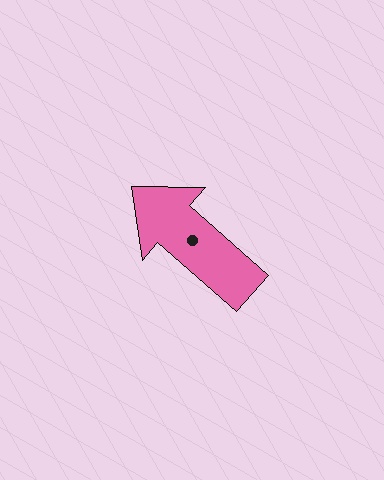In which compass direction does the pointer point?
Northwest.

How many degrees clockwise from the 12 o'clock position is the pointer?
Approximately 311 degrees.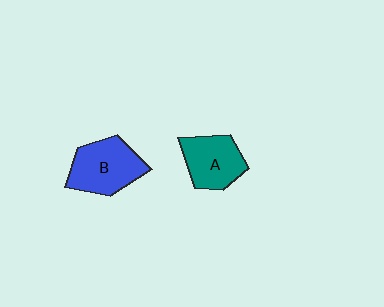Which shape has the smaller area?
Shape A (teal).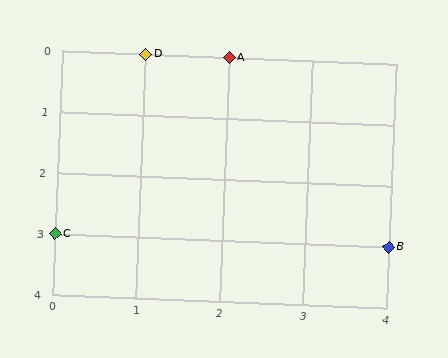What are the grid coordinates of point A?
Point A is at grid coordinates (2, 0).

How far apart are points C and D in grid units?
Points C and D are 1 column and 3 rows apart (about 3.2 grid units diagonally).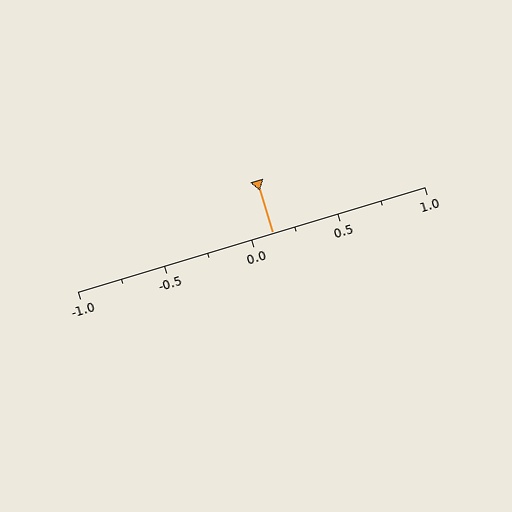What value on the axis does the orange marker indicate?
The marker indicates approximately 0.12.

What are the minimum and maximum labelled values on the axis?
The axis runs from -1.0 to 1.0.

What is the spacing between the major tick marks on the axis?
The major ticks are spaced 0.5 apart.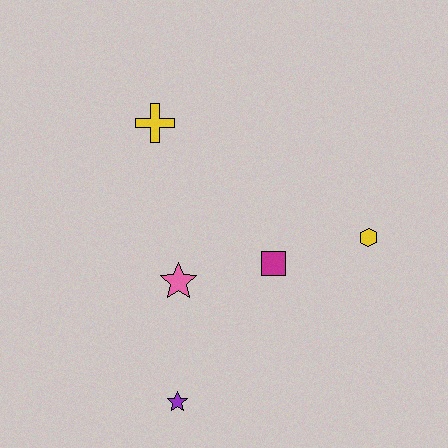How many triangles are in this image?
There are no triangles.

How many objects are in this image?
There are 5 objects.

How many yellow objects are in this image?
There are 2 yellow objects.